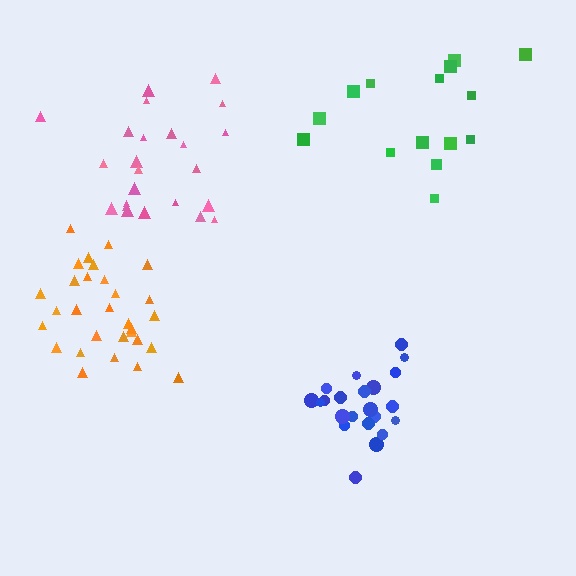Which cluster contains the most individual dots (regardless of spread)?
Orange (30).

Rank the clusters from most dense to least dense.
blue, orange, pink, green.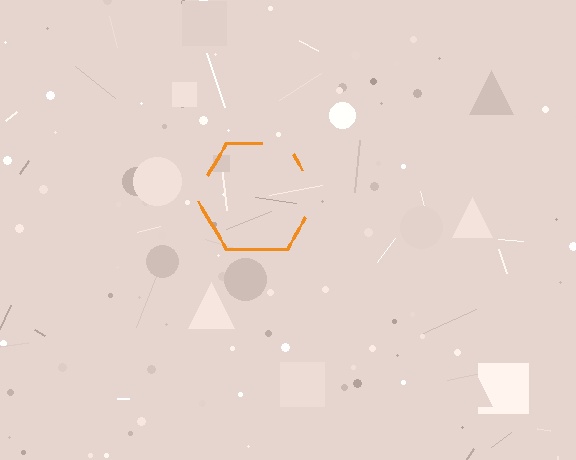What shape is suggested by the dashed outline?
The dashed outline suggests a hexagon.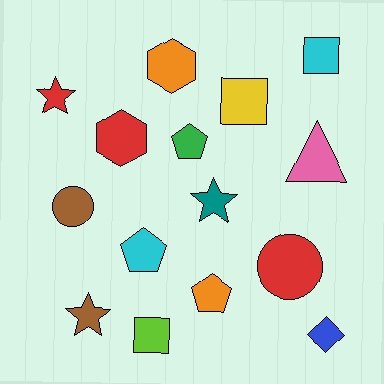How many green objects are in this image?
There is 1 green object.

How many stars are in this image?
There are 3 stars.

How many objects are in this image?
There are 15 objects.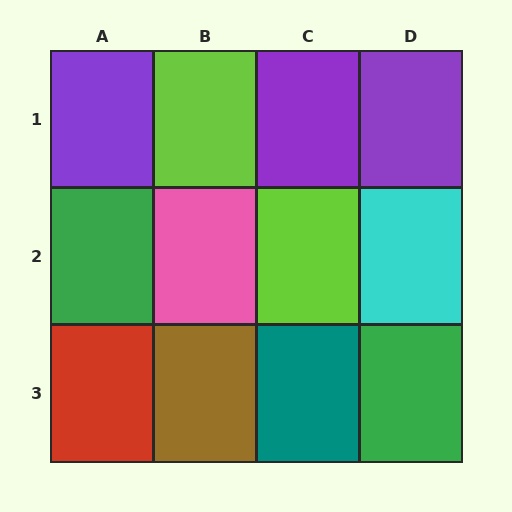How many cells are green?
2 cells are green.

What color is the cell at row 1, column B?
Lime.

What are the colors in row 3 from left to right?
Red, brown, teal, green.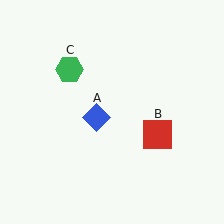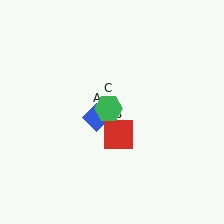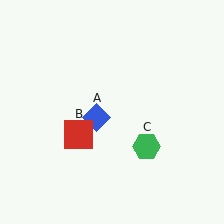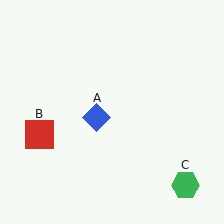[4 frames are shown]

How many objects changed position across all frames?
2 objects changed position: red square (object B), green hexagon (object C).